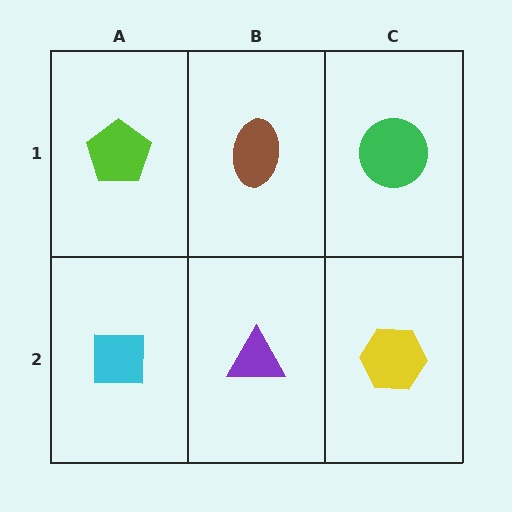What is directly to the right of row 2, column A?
A purple triangle.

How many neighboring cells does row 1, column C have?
2.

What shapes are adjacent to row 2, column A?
A lime pentagon (row 1, column A), a purple triangle (row 2, column B).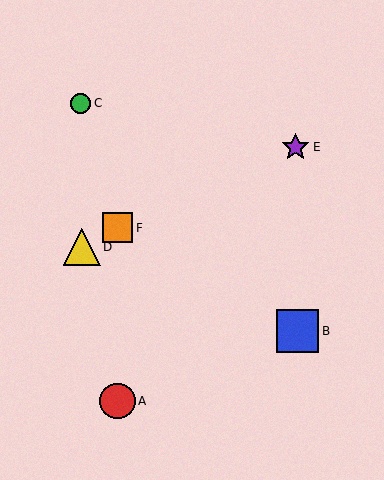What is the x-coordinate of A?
Object A is at x≈117.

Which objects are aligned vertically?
Objects A, F are aligned vertically.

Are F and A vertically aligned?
Yes, both are at x≈117.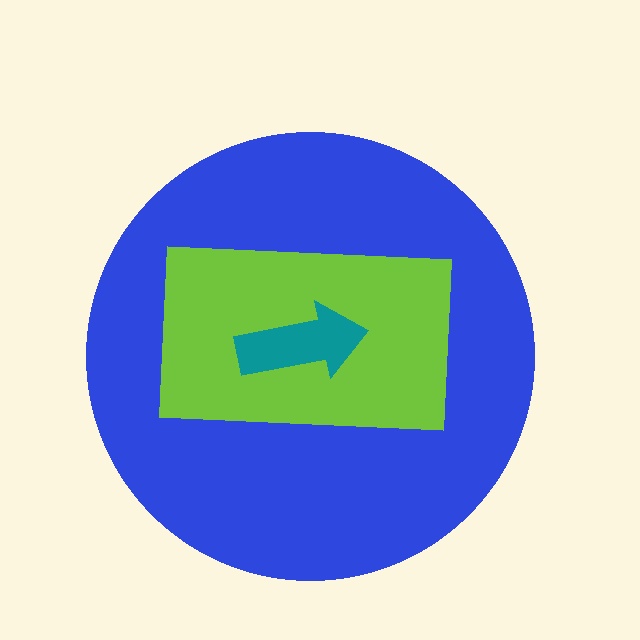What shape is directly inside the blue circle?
The lime rectangle.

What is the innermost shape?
The teal arrow.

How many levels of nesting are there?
3.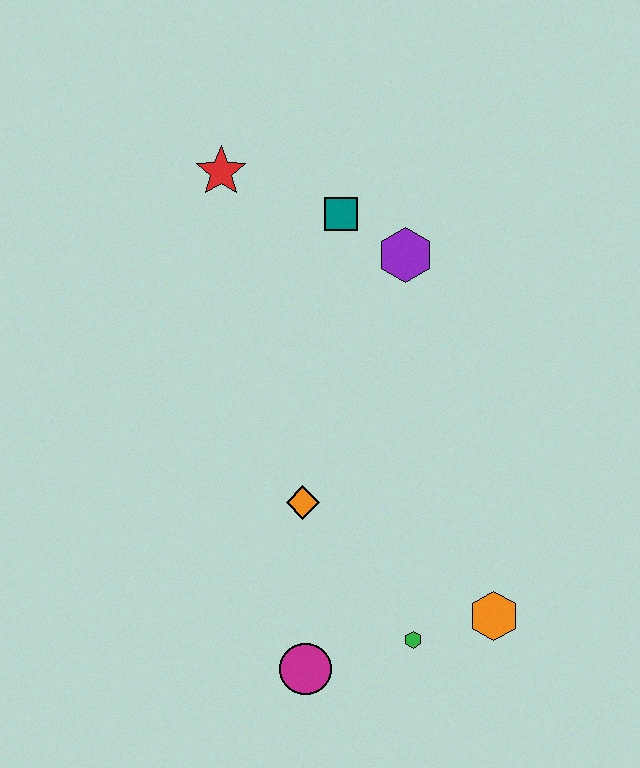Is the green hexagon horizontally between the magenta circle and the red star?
No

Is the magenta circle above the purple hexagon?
No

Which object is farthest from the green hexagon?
The red star is farthest from the green hexagon.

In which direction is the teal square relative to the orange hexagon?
The teal square is above the orange hexagon.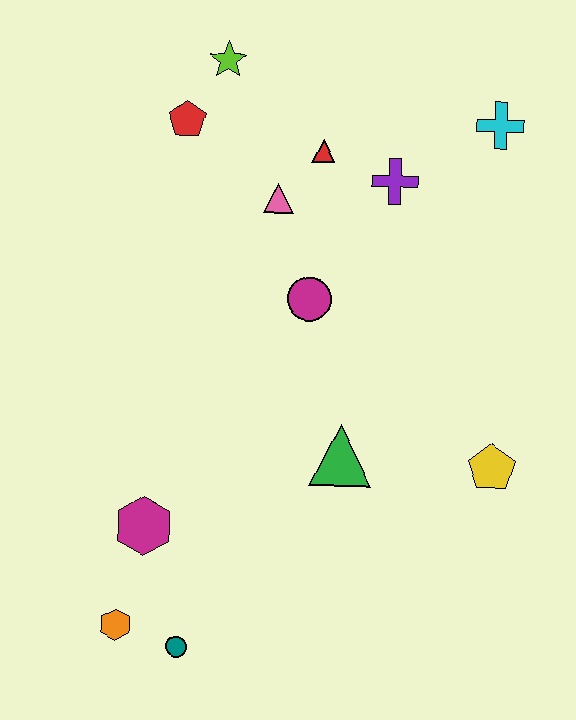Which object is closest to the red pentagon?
The lime star is closest to the red pentagon.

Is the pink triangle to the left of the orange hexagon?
No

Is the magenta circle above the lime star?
No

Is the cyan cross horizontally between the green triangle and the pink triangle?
No